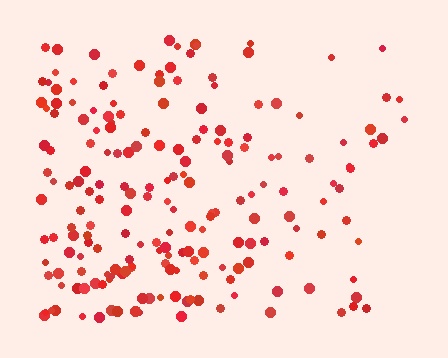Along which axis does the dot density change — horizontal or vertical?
Horizontal.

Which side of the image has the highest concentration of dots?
The left.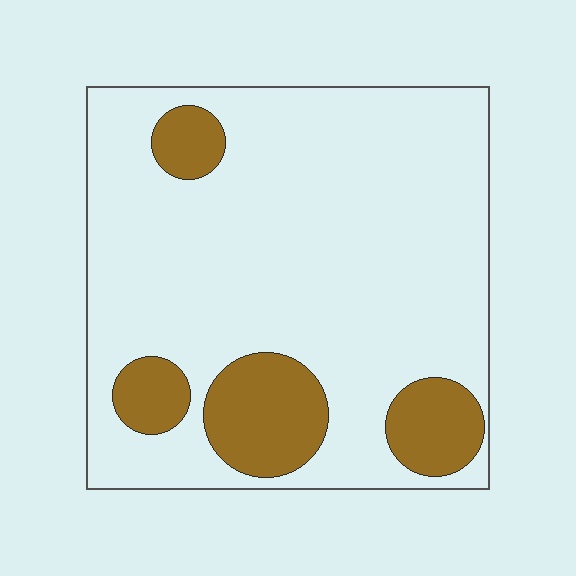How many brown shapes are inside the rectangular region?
4.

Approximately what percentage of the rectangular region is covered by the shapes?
Approximately 20%.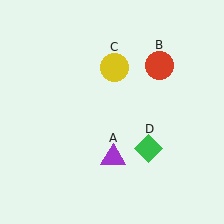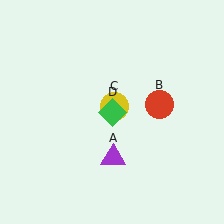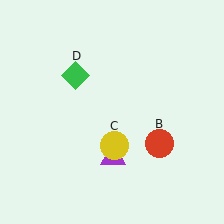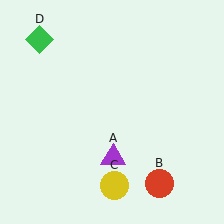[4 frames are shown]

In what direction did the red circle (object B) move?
The red circle (object B) moved down.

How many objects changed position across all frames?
3 objects changed position: red circle (object B), yellow circle (object C), green diamond (object D).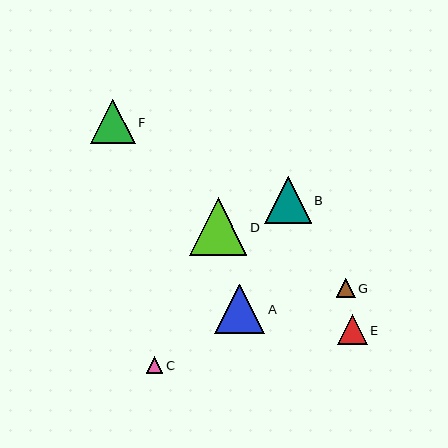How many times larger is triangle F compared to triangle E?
Triangle F is approximately 1.5 times the size of triangle E.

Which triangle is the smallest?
Triangle C is the smallest with a size of approximately 17 pixels.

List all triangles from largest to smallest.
From largest to smallest: D, A, B, F, E, G, C.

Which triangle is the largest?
Triangle D is the largest with a size of approximately 57 pixels.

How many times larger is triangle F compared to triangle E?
Triangle F is approximately 1.5 times the size of triangle E.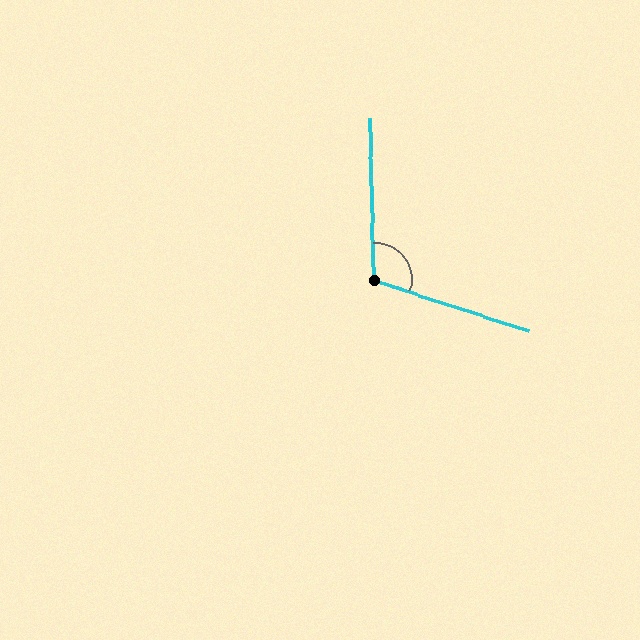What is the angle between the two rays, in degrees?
Approximately 109 degrees.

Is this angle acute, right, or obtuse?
It is obtuse.